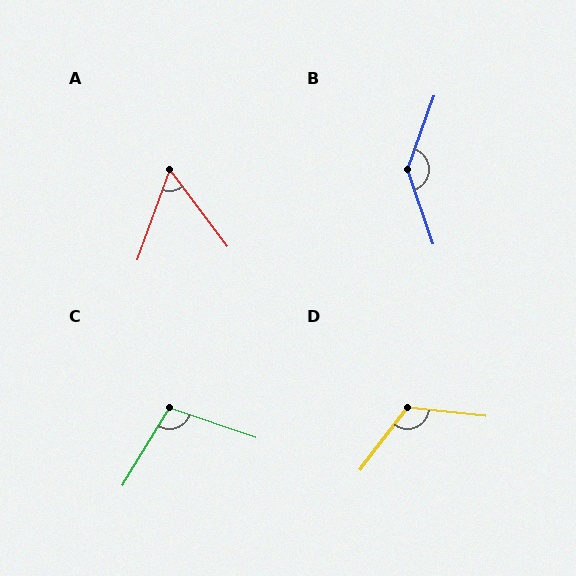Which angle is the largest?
B, at approximately 141 degrees.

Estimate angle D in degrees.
Approximately 120 degrees.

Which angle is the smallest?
A, at approximately 57 degrees.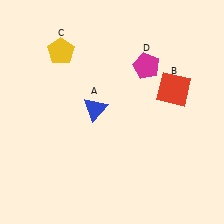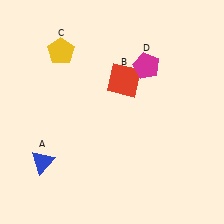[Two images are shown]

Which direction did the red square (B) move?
The red square (B) moved left.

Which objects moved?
The objects that moved are: the blue triangle (A), the red square (B).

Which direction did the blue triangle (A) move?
The blue triangle (A) moved down.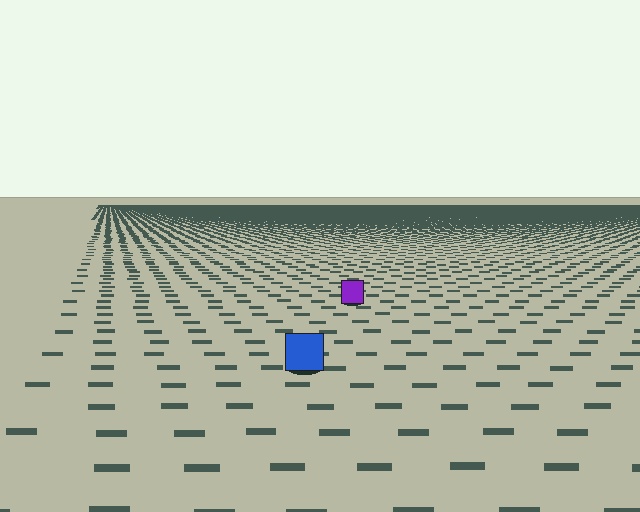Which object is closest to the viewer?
The blue square is closest. The texture marks near it are larger and more spread out.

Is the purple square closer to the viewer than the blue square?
No. The blue square is closer — you can tell from the texture gradient: the ground texture is coarser near it.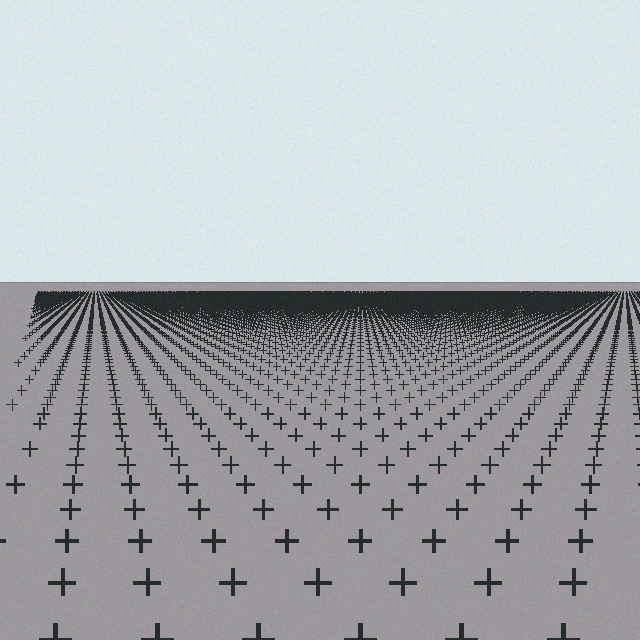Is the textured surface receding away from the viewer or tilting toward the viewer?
The surface is receding away from the viewer. Texture elements get smaller and denser toward the top.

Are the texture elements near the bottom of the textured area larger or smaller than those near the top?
Larger. Near the bottom, elements are closer to the viewer and appear at a bigger on-screen size.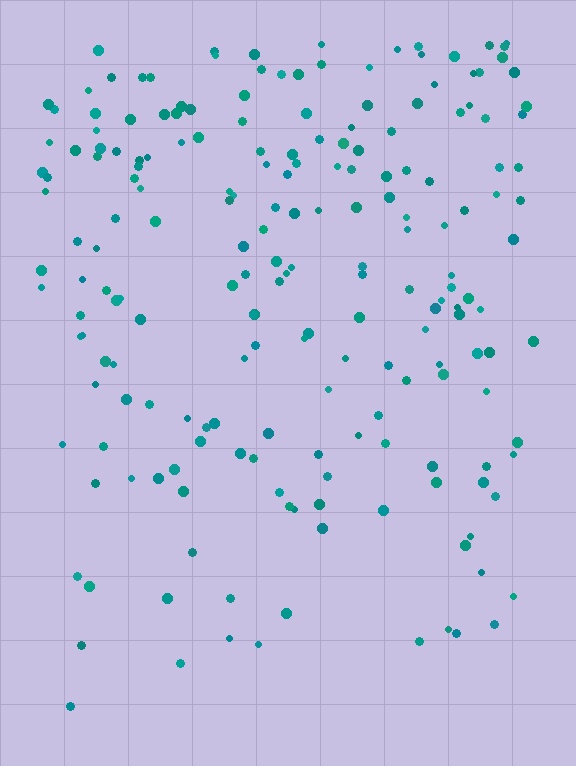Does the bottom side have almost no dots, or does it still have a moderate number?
Still a moderate number, just noticeably fewer than the top.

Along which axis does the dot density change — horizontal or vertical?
Vertical.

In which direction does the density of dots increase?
From bottom to top, with the top side densest.